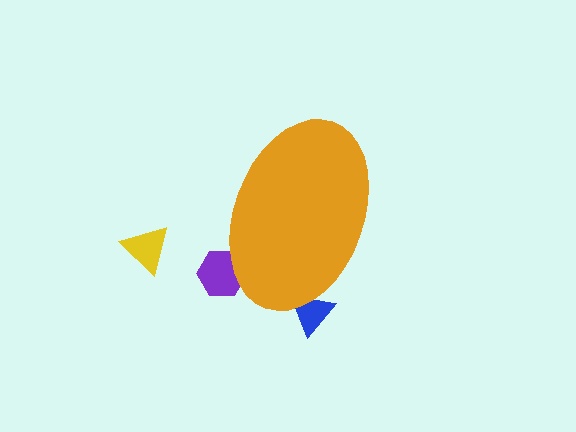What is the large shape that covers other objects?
An orange ellipse.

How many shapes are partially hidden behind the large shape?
2 shapes are partially hidden.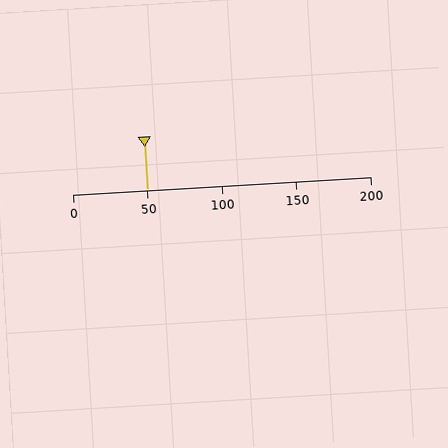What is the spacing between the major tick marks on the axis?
The major ticks are spaced 50 apart.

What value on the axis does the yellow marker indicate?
The marker indicates approximately 50.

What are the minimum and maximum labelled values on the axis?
The axis runs from 0 to 200.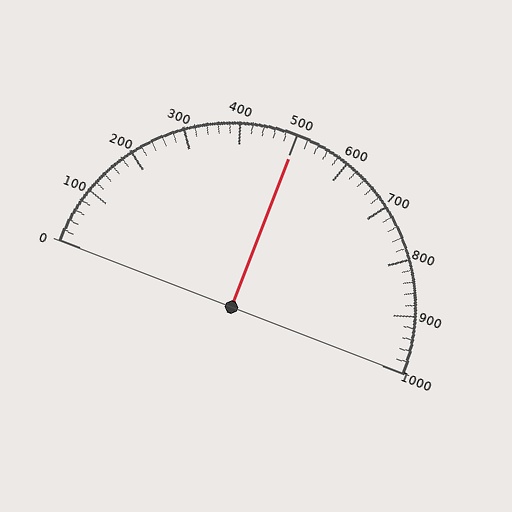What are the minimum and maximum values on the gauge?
The gauge ranges from 0 to 1000.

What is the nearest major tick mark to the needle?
The nearest major tick mark is 500.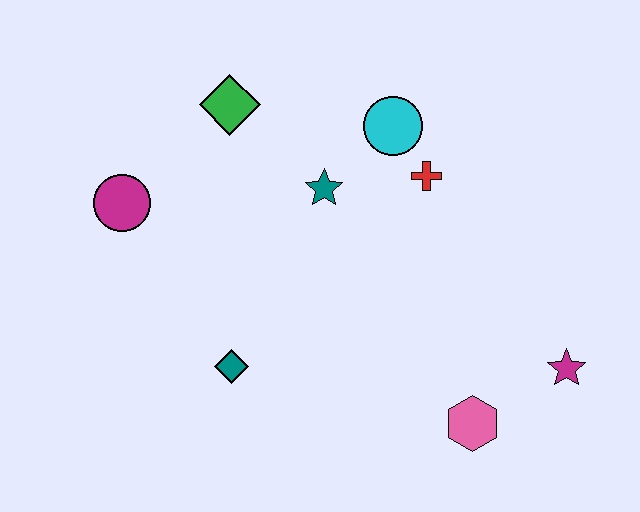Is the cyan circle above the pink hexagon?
Yes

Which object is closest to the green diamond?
The teal star is closest to the green diamond.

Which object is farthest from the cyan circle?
The pink hexagon is farthest from the cyan circle.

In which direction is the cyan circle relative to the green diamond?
The cyan circle is to the right of the green diamond.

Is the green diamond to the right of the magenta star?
No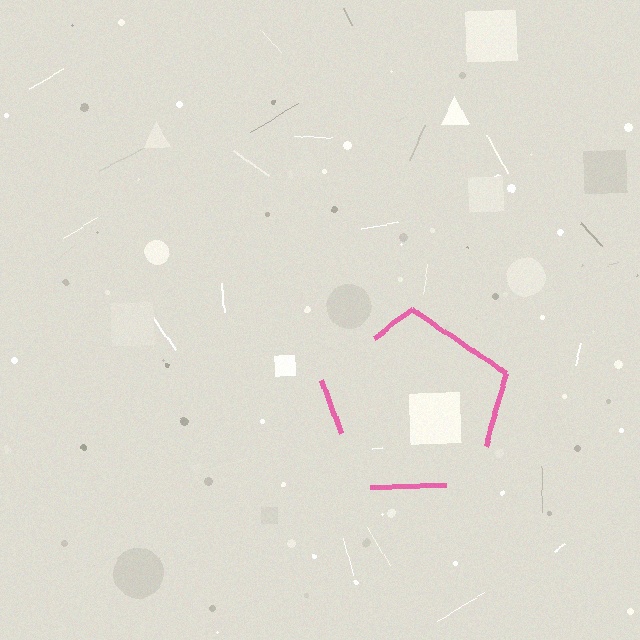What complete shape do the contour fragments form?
The contour fragments form a pentagon.